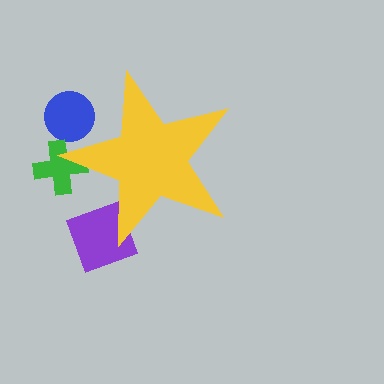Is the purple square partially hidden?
Yes, the purple square is partially hidden behind the yellow star.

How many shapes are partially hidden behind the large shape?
3 shapes are partially hidden.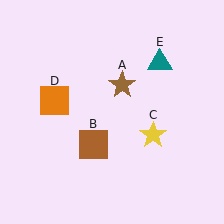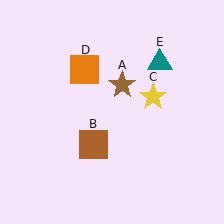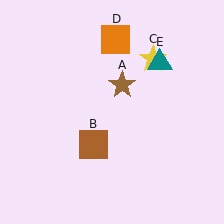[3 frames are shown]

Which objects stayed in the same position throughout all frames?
Brown star (object A) and brown square (object B) and teal triangle (object E) remained stationary.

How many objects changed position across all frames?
2 objects changed position: yellow star (object C), orange square (object D).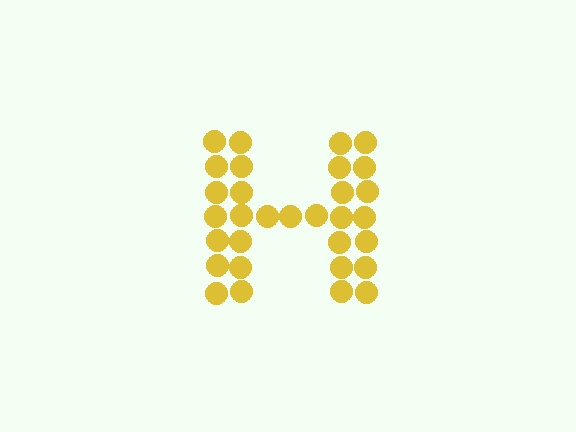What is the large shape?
The large shape is the letter H.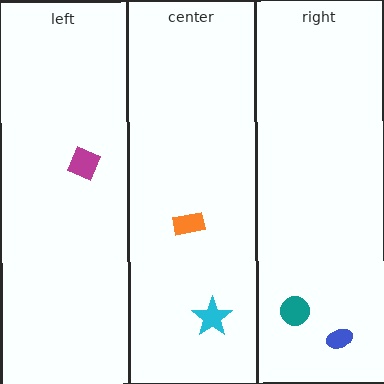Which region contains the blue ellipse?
The right region.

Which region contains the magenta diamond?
The left region.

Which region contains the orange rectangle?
The center region.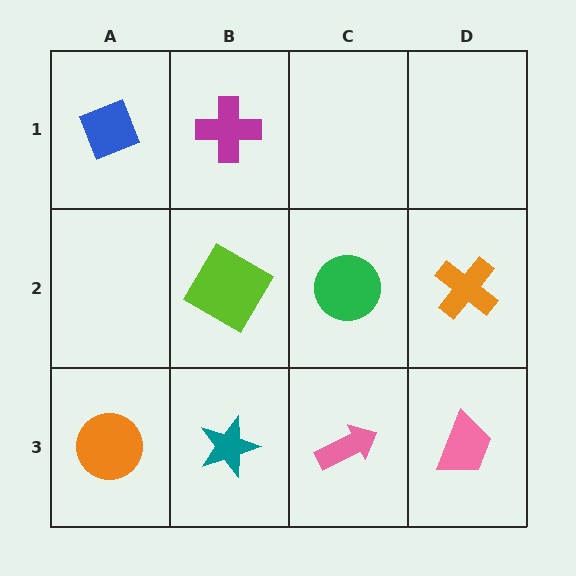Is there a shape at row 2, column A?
No, that cell is empty.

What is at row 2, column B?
A lime diamond.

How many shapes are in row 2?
3 shapes.